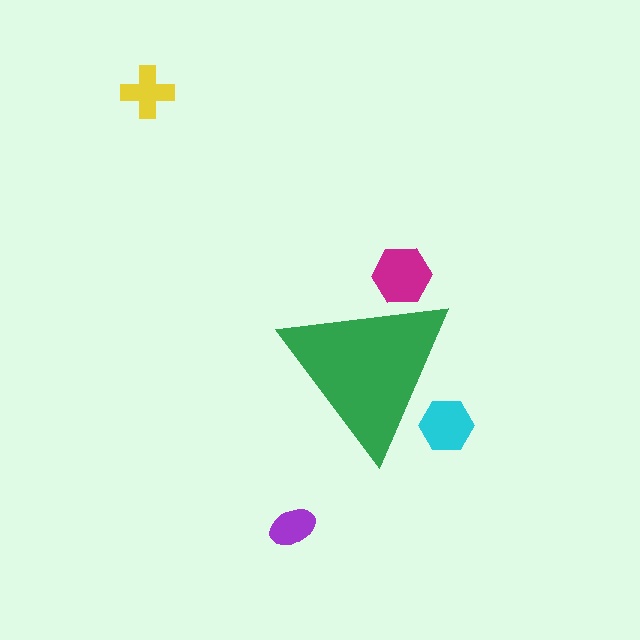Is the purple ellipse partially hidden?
No, the purple ellipse is fully visible.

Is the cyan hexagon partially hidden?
Yes, the cyan hexagon is partially hidden behind the green triangle.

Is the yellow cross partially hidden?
No, the yellow cross is fully visible.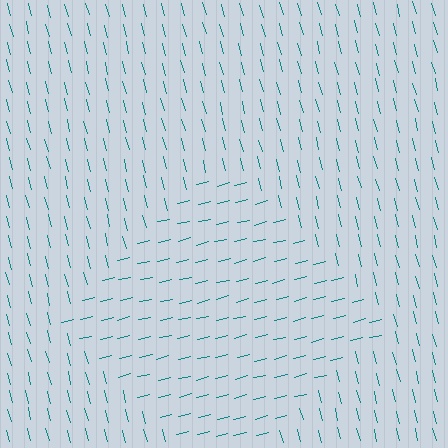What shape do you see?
I see a diamond.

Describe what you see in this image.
The image is filled with small teal line segments. A diamond region in the image has lines oriented differently from the surrounding lines, creating a visible texture boundary.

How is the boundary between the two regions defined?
The boundary is defined purely by a change in line orientation (approximately 89 degrees difference). All lines are the same color and thickness.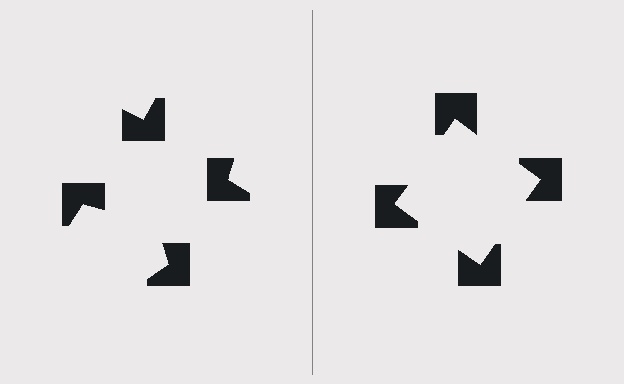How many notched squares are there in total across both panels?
8 — 4 on each side.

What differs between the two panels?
The notched squares are positioned identically on both sides; only the wedge orientations differ. On the right they align to a square; on the left they are misaligned.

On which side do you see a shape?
An illusory square appears on the right side. On the left side the wedge cuts are rotated, so no coherent shape forms.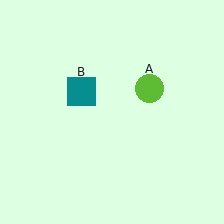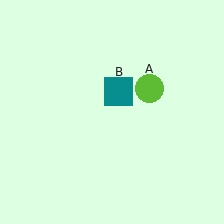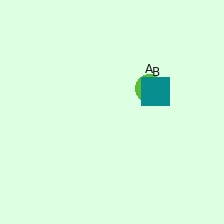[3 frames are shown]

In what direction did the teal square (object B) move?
The teal square (object B) moved right.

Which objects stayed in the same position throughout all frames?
Lime circle (object A) remained stationary.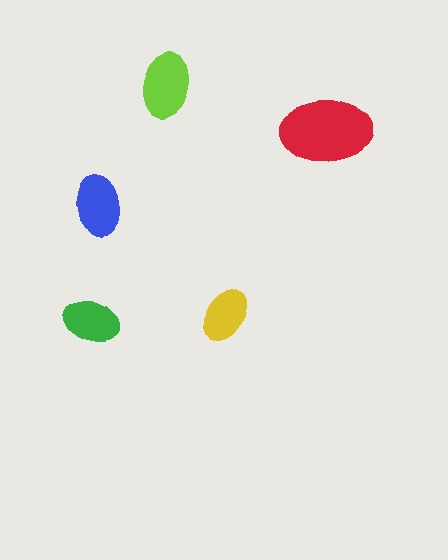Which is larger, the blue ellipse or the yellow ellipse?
The blue one.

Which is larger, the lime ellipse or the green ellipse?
The lime one.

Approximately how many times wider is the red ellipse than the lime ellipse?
About 1.5 times wider.